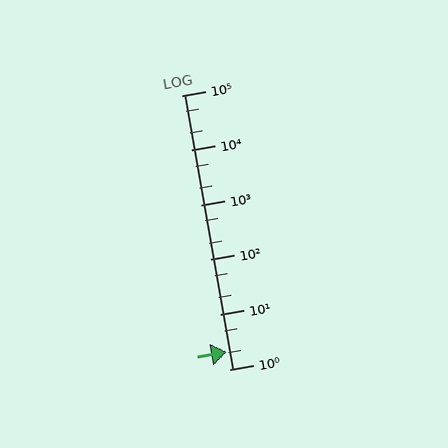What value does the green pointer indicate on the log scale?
The pointer indicates approximately 2.1.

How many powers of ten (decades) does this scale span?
The scale spans 5 decades, from 1 to 100000.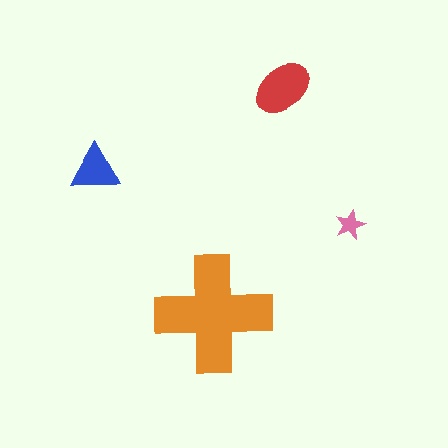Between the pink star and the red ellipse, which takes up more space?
The red ellipse.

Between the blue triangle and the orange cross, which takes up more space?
The orange cross.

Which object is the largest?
The orange cross.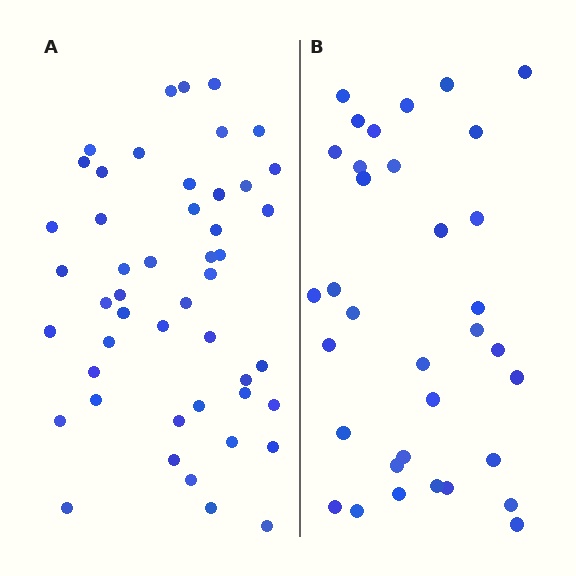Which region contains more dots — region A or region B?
Region A (the left region) has more dots.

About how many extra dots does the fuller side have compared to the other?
Region A has approximately 15 more dots than region B.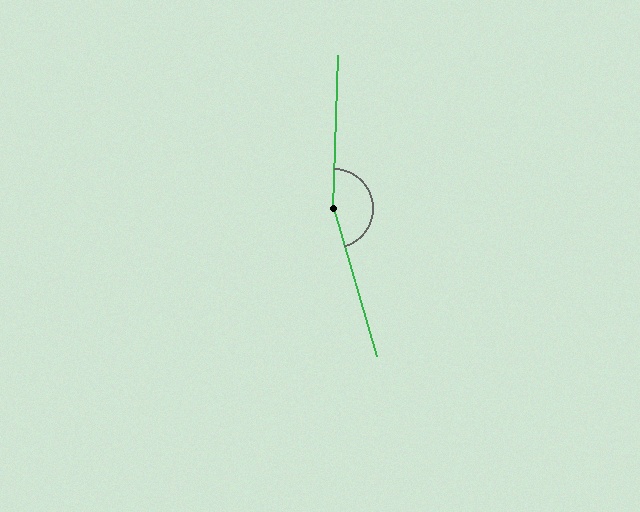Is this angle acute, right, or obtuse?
It is obtuse.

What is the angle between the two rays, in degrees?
Approximately 162 degrees.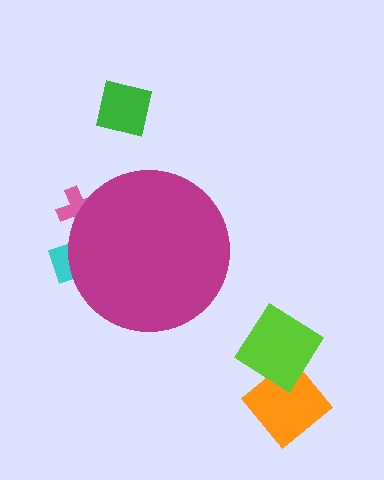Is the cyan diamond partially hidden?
Yes, the cyan diamond is partially hidden behind the magenta circle.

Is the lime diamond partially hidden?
No, the lime diamond is fully visible.